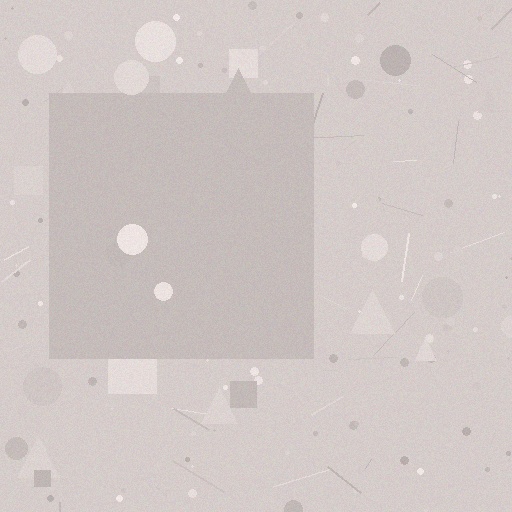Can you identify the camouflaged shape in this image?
The camouflaged shape is a square.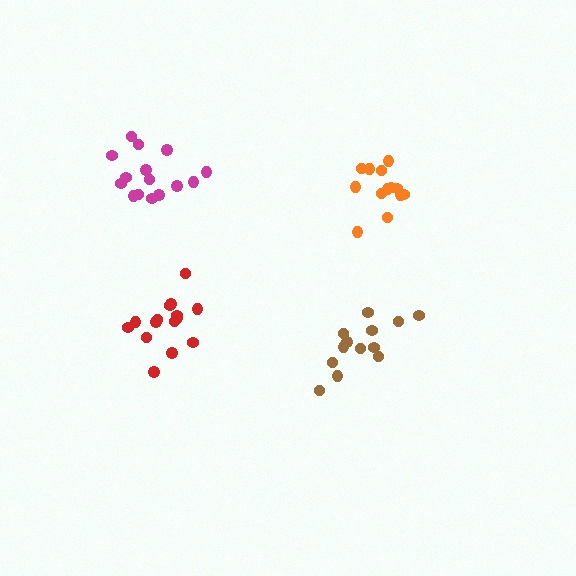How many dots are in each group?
Group 1: 15 dots, Group 2: 13 dots, Group 3: 15 dots, Group 4: 13 dots (56 total).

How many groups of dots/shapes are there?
There are 4 groups.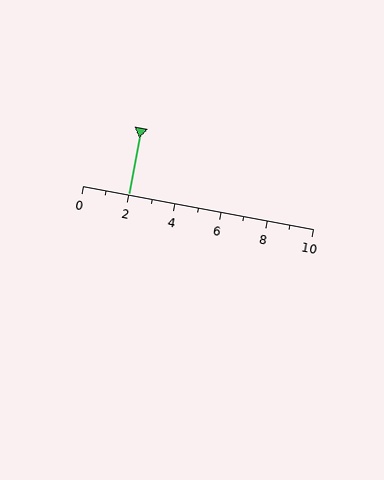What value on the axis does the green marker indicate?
The marker indicates approximately 2.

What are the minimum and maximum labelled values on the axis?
The axis runs from 0 to 10.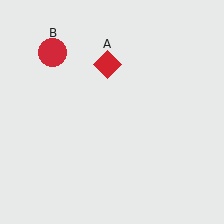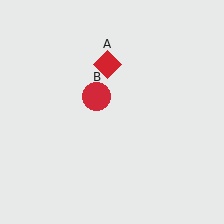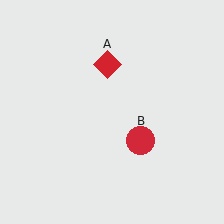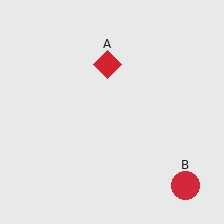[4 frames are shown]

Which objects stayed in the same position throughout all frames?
Red diamond (object A) remained stationary.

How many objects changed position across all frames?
1 object changed position: red circle (object B).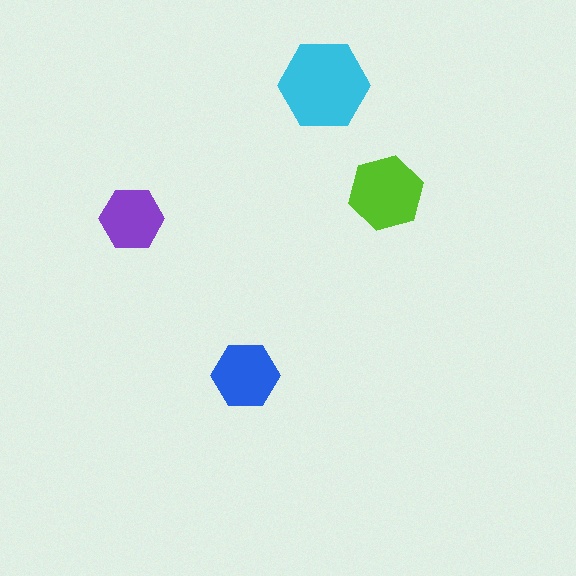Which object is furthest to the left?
The purple hexagon is leftmost.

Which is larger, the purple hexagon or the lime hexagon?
The lime one.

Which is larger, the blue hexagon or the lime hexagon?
The lime one.